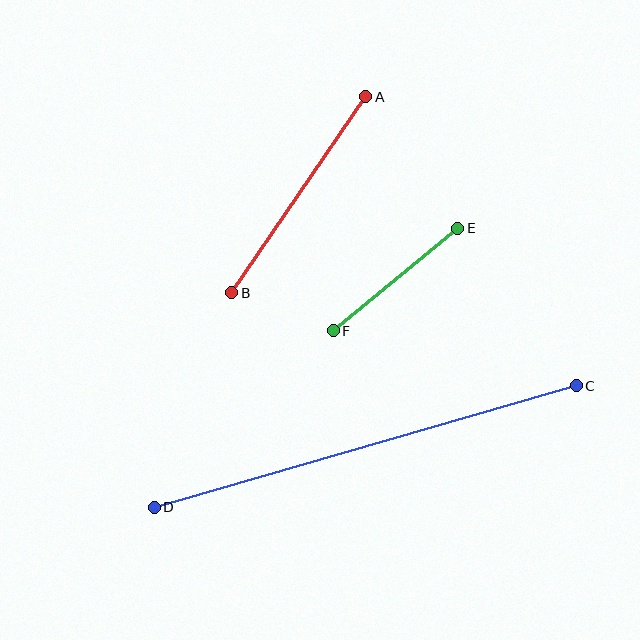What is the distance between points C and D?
The distance is approximately 439 pixels.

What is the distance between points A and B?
The distance is approximately 237 pixels.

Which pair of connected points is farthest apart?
Points C and D are farthest apart.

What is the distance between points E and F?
The distance is approximately 162 pixels.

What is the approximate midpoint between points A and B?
The midpoint is at approximately (299, 195) pixels.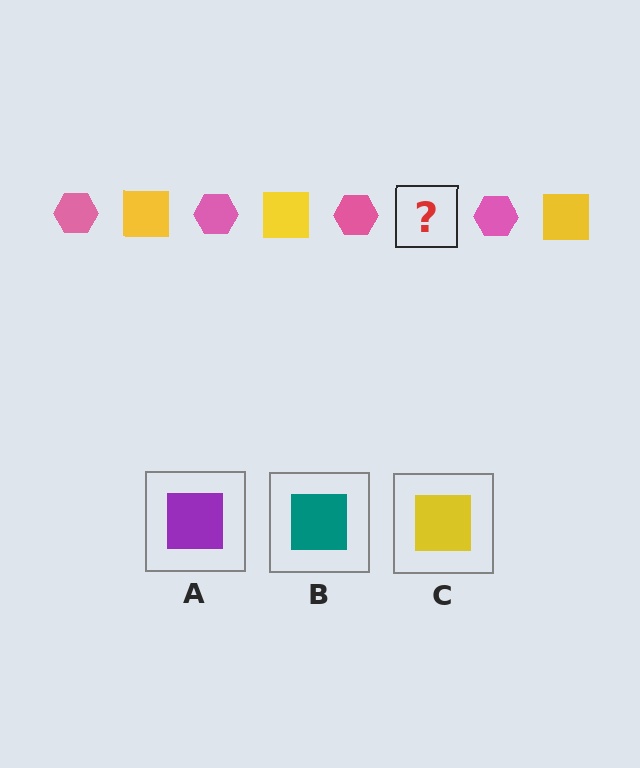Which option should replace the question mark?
Option C.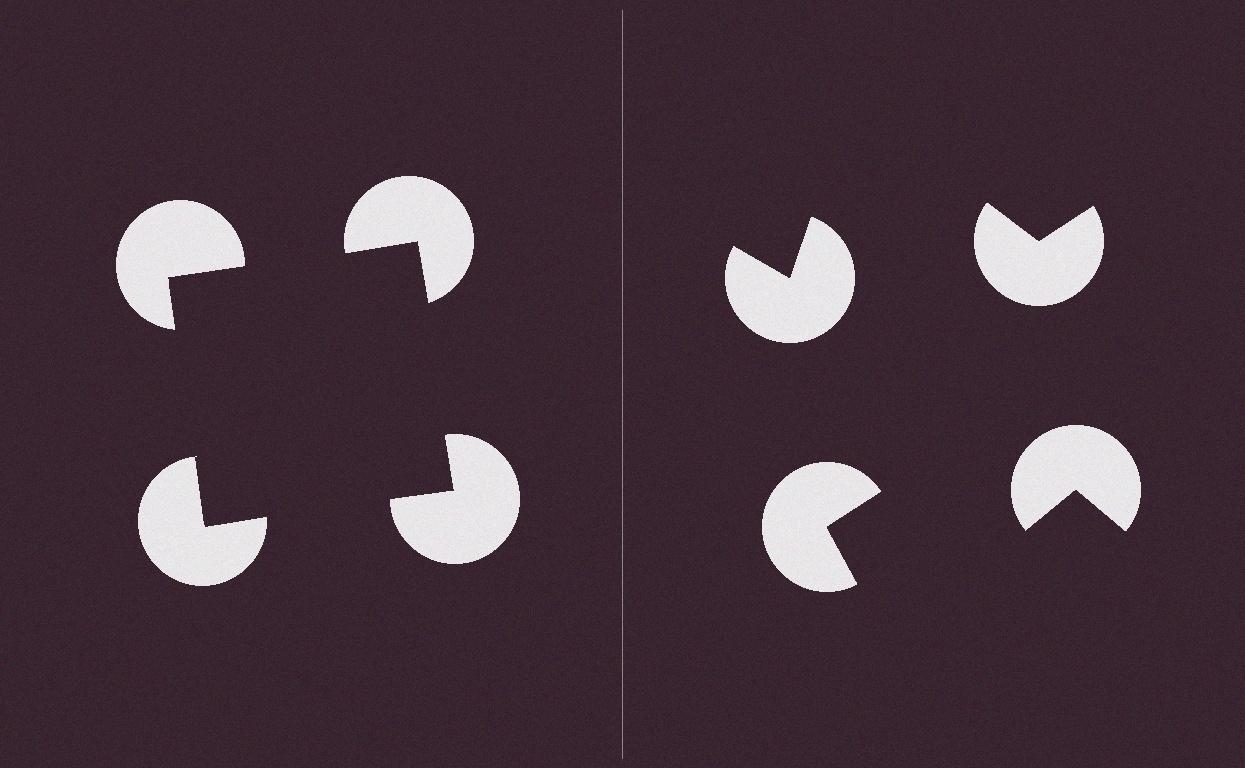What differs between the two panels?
The pac-man discs are positioned identically on both sides; only the wedge orientations differ. On the left they align to a square; on the right they are misaligned.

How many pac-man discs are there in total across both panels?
8 — 4 on each side.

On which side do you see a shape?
An illusory square appears on the left side. On the right side the wedge cuts are rotated, so no coherent shape forms.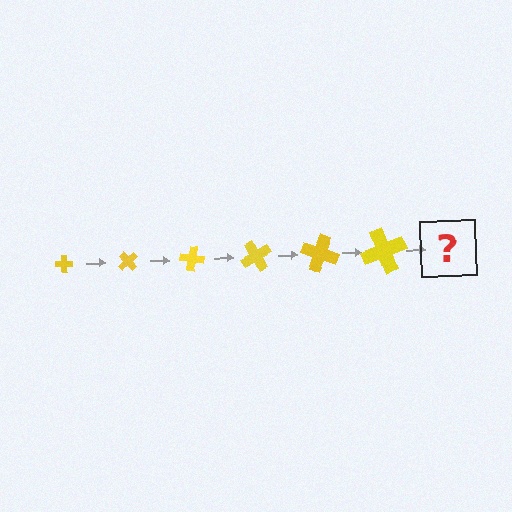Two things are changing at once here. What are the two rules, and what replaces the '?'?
The two rules are that the cross grows larger each step and it rotates 50 degrees each step. The '?' should be a cross, larger than the previous one and rotated 300 degrees from the start.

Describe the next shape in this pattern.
It should be a cross, larger than the previous one and rotated 300 degrees from the start.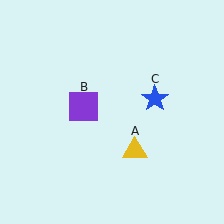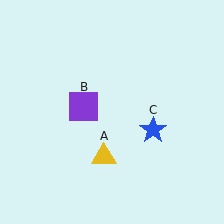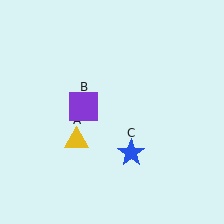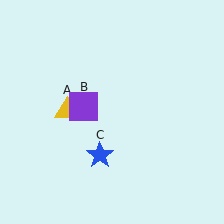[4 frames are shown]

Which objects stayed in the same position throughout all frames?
Purple square (object B) remained stationary.